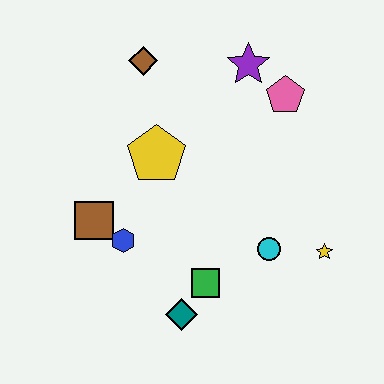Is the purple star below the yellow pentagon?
No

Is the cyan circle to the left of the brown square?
No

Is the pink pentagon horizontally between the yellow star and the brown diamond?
Yes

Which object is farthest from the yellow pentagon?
The yellow star is farthest from the yellow pentagon.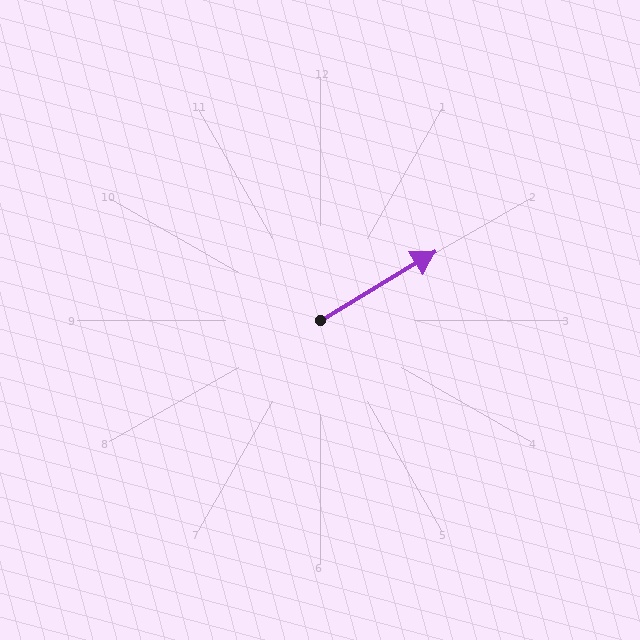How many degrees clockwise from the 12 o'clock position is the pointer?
Approximately 59 degrees.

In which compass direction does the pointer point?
Northeast.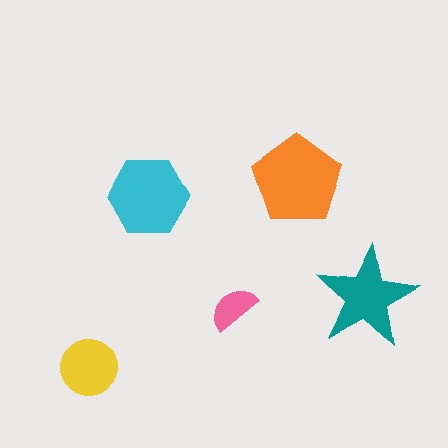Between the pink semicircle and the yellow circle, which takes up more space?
The yellow circle.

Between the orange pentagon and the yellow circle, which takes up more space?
The orange pentagon.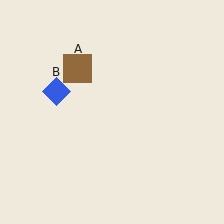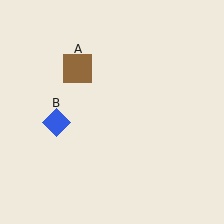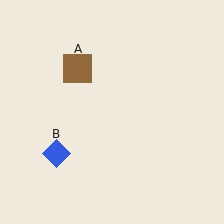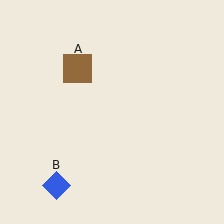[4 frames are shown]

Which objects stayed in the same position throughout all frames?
Brown square (object A) remained stationary.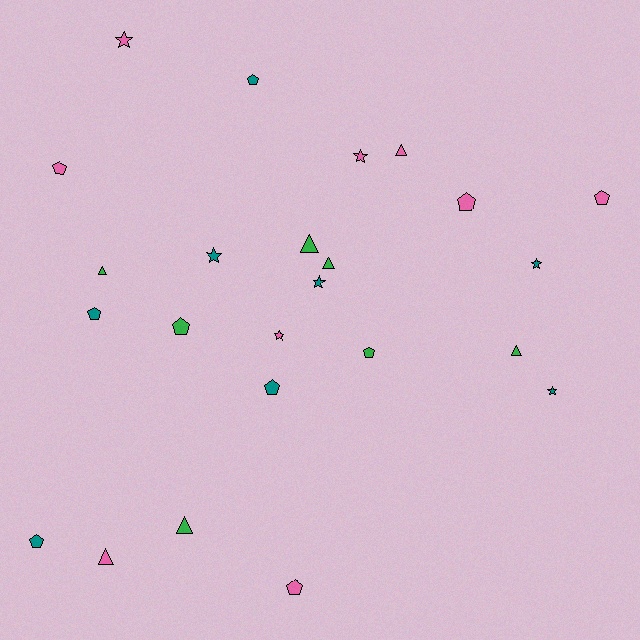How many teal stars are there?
There are 4 teal stars.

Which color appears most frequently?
Pink, with 9 objects.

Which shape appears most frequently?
Pentagon, with 10 objects.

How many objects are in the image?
There are 24 objects.